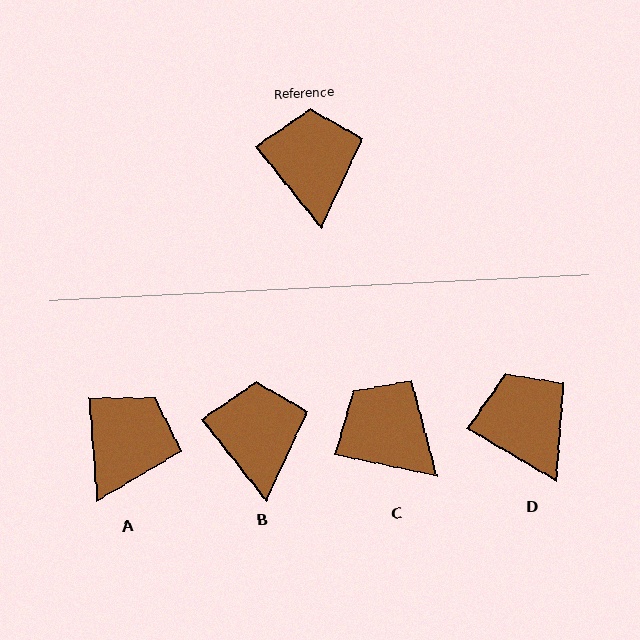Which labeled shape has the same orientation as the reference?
B.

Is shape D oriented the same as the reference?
No, it is off by about 20 degrees.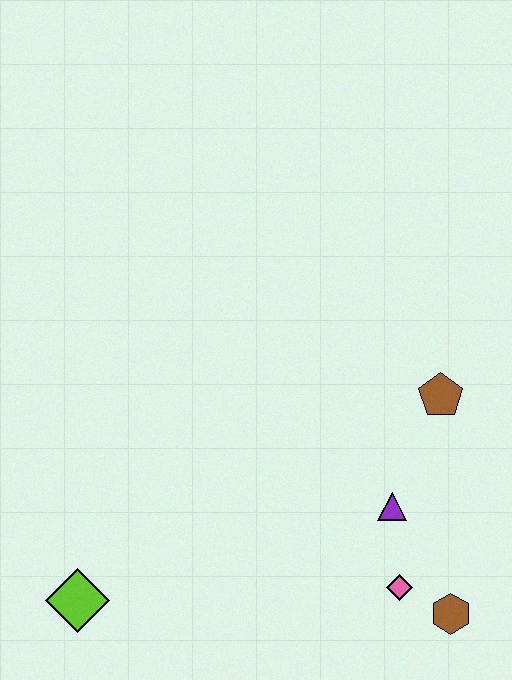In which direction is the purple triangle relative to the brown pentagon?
The purple triangle is below the brown pentagon.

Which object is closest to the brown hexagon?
The pink diamond is closest to the brown hexagon.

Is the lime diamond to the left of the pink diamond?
Yes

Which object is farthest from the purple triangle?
The lime diamond is farthest from the purple triangle.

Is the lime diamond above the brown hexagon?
Yes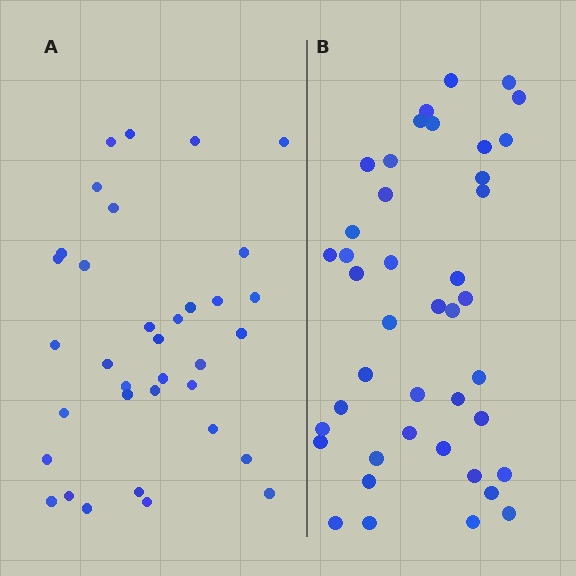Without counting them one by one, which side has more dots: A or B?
Region B (the right region) has more dots.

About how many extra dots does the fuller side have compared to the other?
Region B has roughly 8 or so more dots than region A.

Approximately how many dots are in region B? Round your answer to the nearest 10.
About 40 dots. (The exact count is 42, which rounds to 40.)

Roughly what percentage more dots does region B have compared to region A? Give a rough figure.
About 20% more.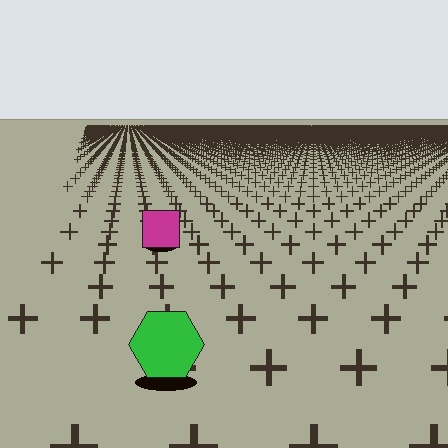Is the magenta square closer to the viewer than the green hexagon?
No. The green hexagon is closer — you can tell from the texture gradient: the ground texture is coarser near it.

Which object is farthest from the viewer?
The magenta square is farthest from the viewer. It appears smaller and the ground texture around it is denser.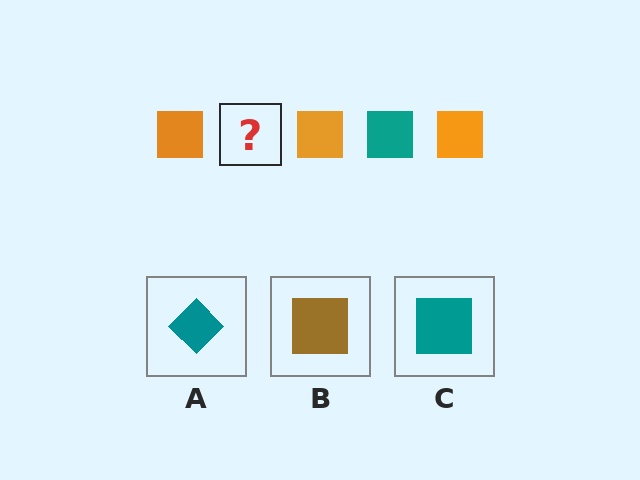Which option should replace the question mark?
Option C.